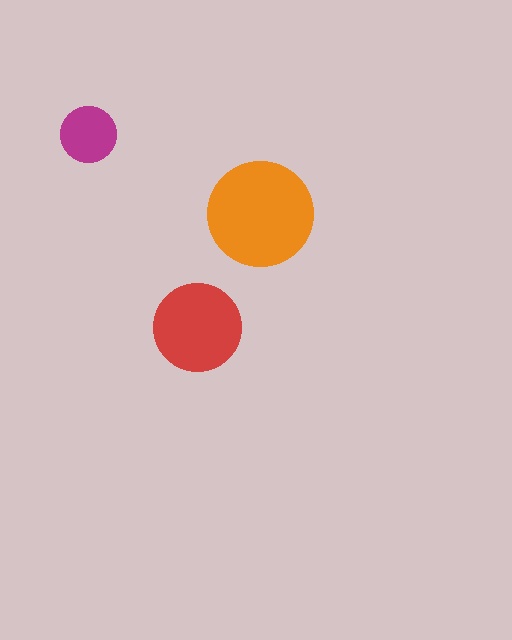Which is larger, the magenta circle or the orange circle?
The orange one.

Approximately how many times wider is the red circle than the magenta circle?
About 1.5 times wider.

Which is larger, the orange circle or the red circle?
The orange one.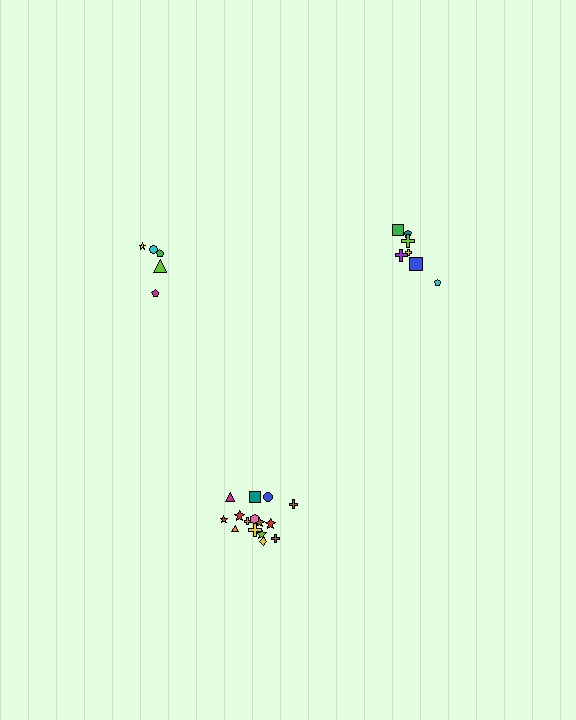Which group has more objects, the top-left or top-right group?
The top-right group.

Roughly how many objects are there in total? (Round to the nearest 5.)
Roughly 25 objects in total.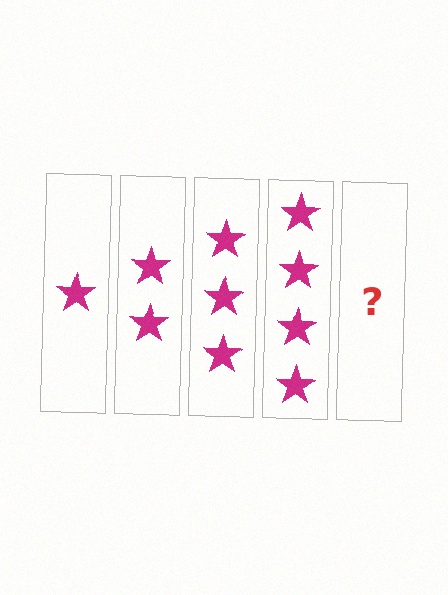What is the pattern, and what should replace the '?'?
The pattern is that each step adds one more star. The '?' should be 5 stars.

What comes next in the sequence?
The next element should be 5 stars.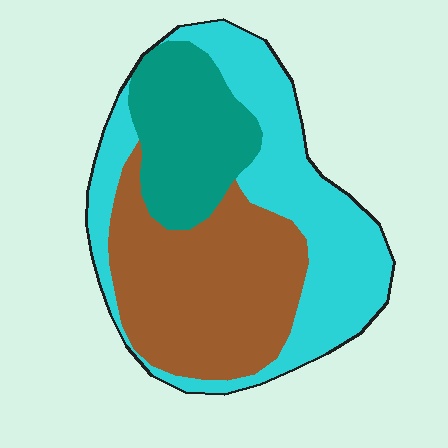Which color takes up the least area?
Teal, at roughly 20%.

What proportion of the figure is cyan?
Cyan takes up about two fifths (2/5) of the figure.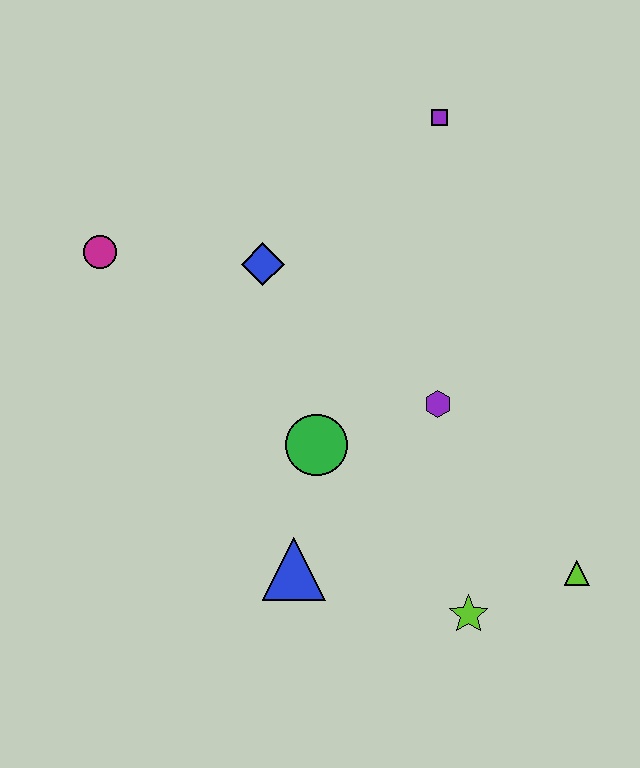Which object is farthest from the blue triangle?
The purple square is farthest from the blue triangle.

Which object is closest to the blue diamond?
The magenta circle is closest to the blue diamond.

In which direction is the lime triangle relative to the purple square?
The lime triangle is below the purple square.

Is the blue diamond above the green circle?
Yes